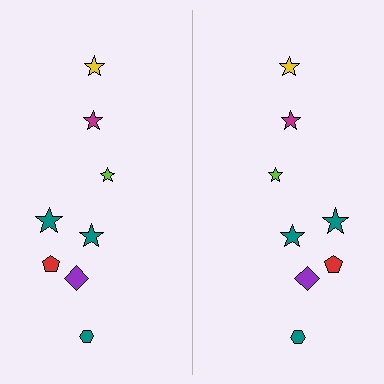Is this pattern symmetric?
Yes, this pattern has bilateral (reflection) symmetry.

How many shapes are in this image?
There are 16 shapes in this image.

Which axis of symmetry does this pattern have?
The pattern has a vertical axis of symmetry running through the center of the image.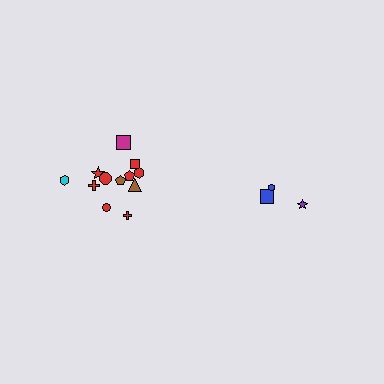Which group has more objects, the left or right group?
The left group.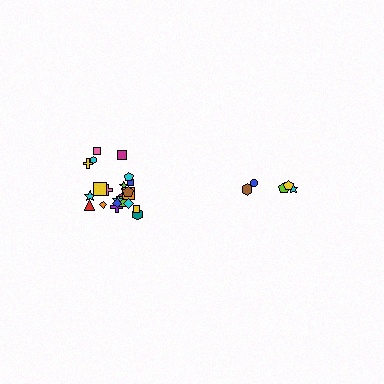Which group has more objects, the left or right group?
The left group.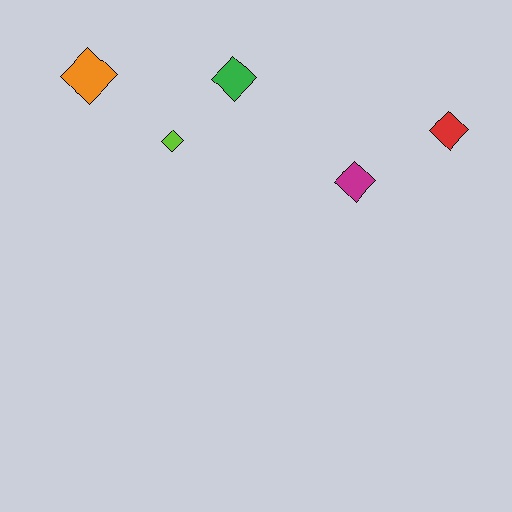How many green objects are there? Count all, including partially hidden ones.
There is 1 green object.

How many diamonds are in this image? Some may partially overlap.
There are 5 diamonds.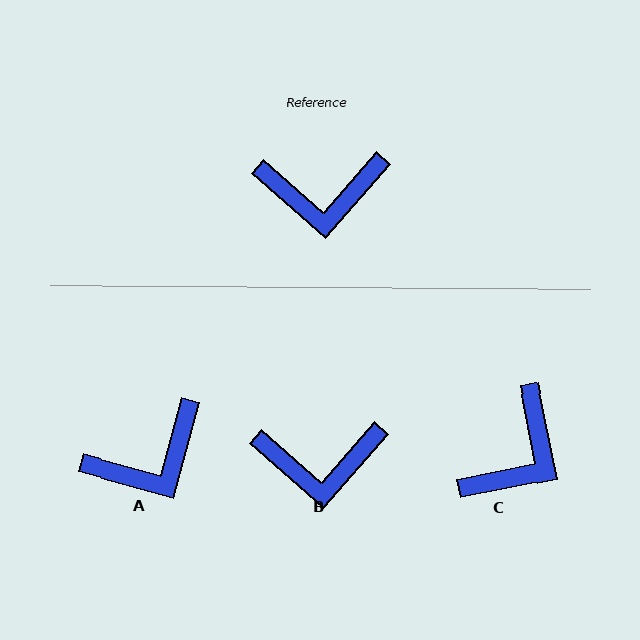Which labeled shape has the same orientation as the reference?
B.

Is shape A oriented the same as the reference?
No, it is off by about 26 degrees.